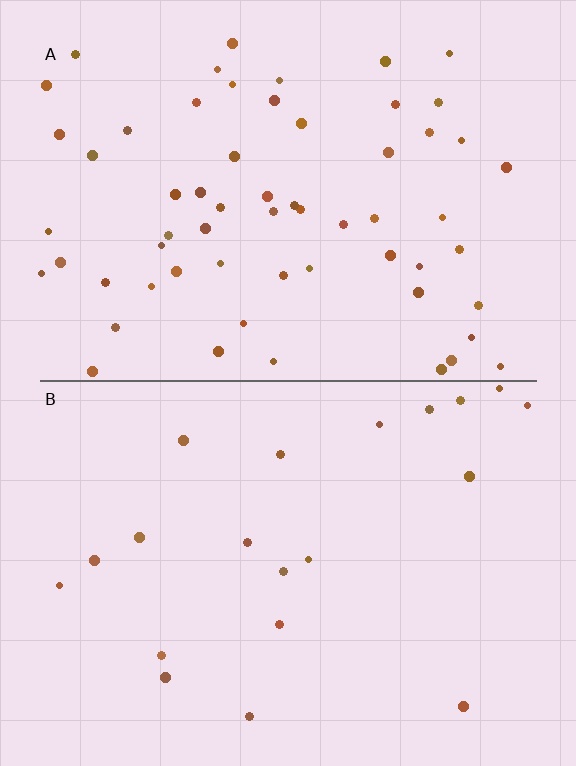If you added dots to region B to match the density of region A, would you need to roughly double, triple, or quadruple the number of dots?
Approximately triple.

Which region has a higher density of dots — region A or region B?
A (the top).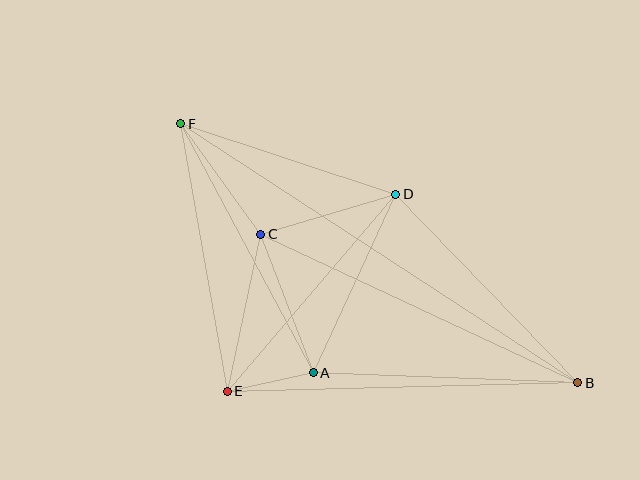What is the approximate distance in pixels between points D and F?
The distance between D and F is approximately 226 pixels.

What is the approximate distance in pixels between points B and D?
The distance between B and D is approximately 262 pixels.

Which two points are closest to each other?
Points A and E are closest to each other.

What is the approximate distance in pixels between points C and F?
The distance between C and F is approximately 136 pixels.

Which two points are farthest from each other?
Points B and F are farthest from each other.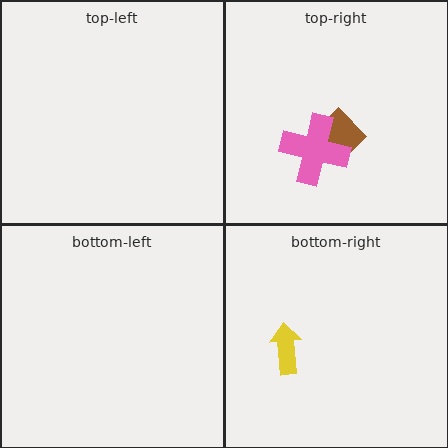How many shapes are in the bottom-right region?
1.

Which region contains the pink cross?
The top-right region.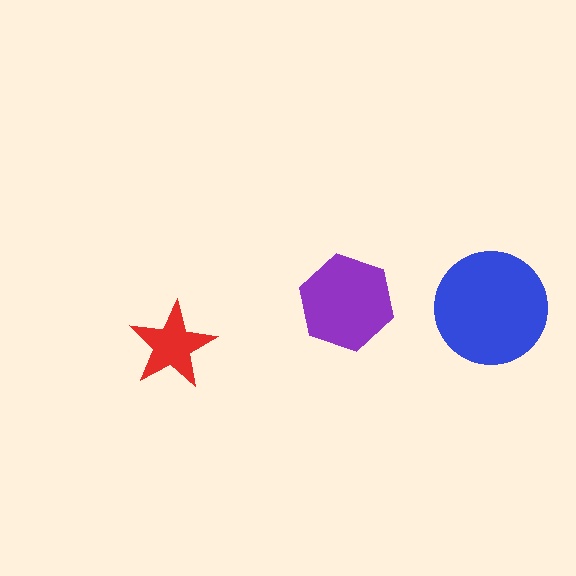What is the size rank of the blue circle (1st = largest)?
1st.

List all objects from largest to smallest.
The blue circle, the purple hexagon, the red star.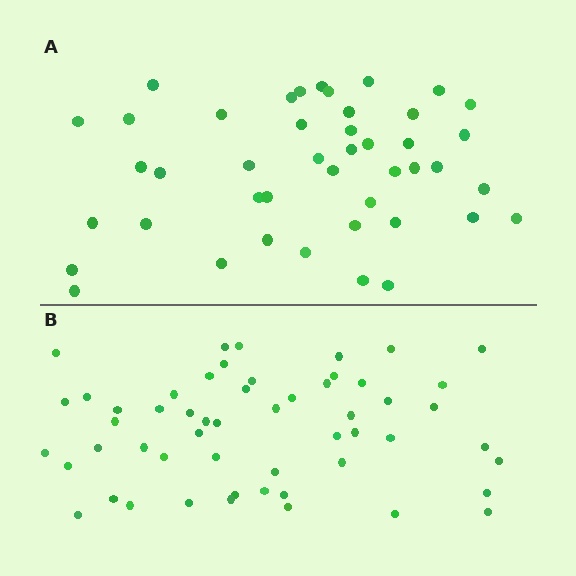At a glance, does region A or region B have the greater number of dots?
Region B (the bottom region) has more dots.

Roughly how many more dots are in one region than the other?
Region B has roughly 10 or so more dots than region A.